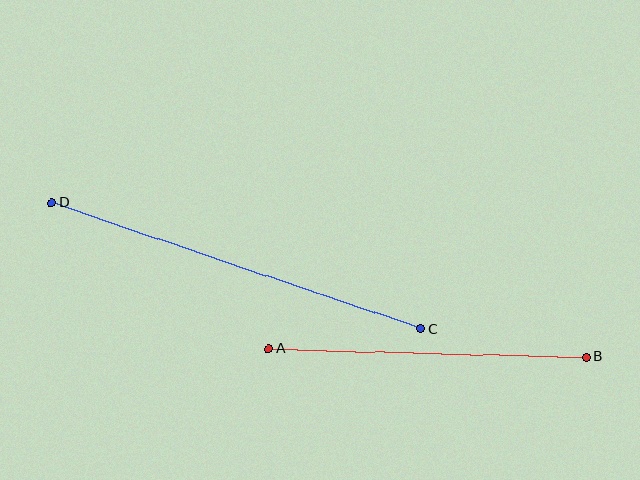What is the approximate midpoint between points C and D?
The midpoint is at approximately (236, 266) pixels.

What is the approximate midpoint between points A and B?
The midpoint is at approximately (427, 353) pixels.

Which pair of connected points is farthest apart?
Points C and D are farthest apart.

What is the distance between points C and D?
The distance is approximately 390 pixels.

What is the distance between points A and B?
The distance is approximately 318 pixels.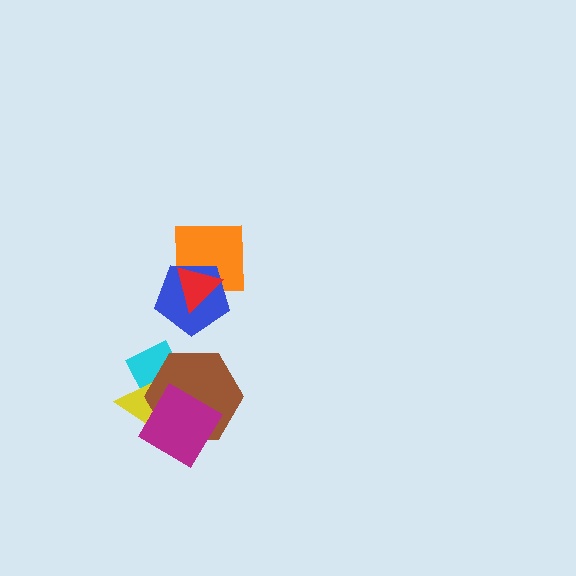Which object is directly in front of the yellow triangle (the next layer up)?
The brown hexagon is directly in front of the yellow triangle.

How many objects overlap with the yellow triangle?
3 objects overlap with the yellow triangle.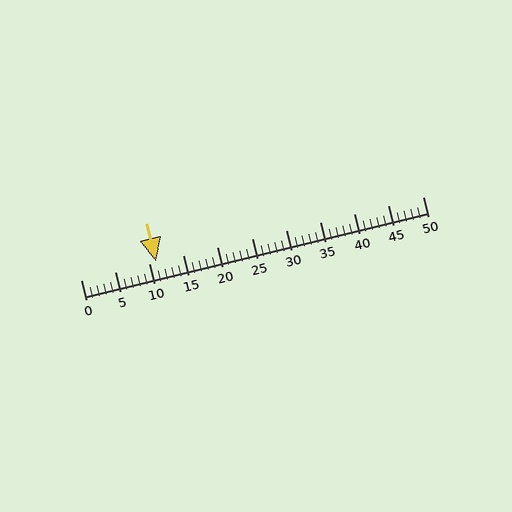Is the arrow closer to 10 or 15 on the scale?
The arrow is closer to 10.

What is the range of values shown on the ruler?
The ruler shows values from 0 to 50.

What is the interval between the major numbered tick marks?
The major tick marks are spaced 5 units apart.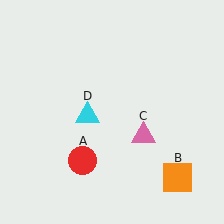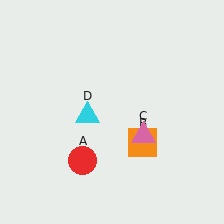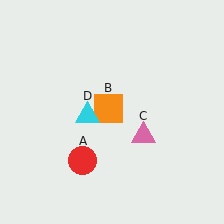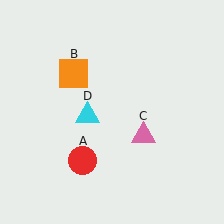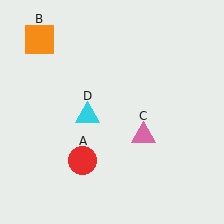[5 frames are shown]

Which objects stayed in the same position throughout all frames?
Red circle (object A) and pink triangle (object C) and cyan triangle (object D) remained stationary.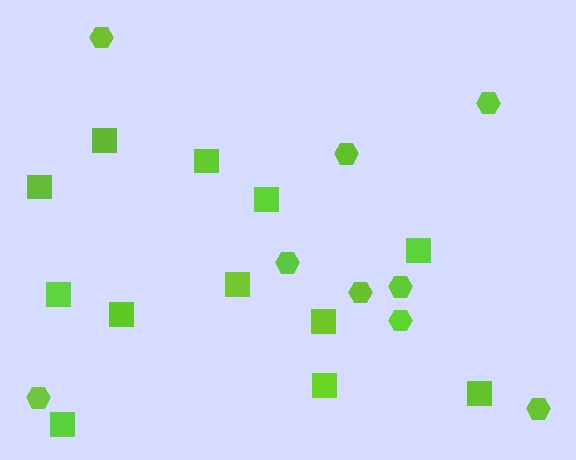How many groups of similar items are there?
There are 2 groups: one group of hexagons (9) and one group of squares (12).